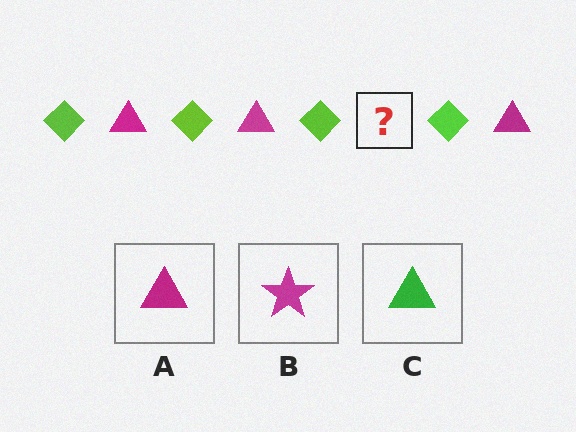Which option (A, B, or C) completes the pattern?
A.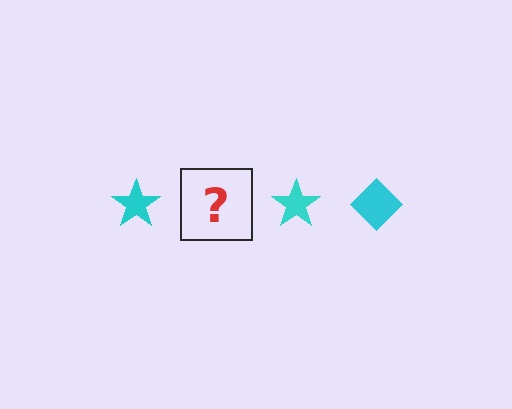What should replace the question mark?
The question mark should be replaced with a cyan diamond.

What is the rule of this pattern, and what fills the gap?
The rule is that the pattern cycles through star, diamond shapes in cyan. The gap should be filled with a cyan diamond.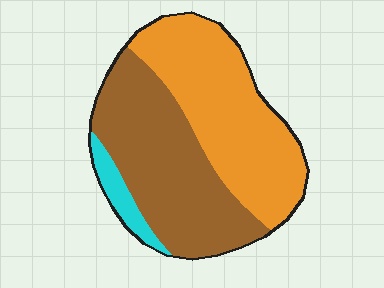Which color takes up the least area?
Cyan, at roughly 5%.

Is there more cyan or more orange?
Orange.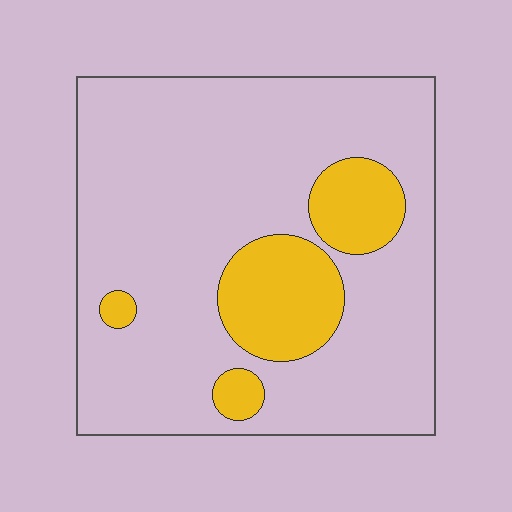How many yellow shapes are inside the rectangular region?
4.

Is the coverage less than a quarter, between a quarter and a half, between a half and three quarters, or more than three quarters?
Less than a quarter.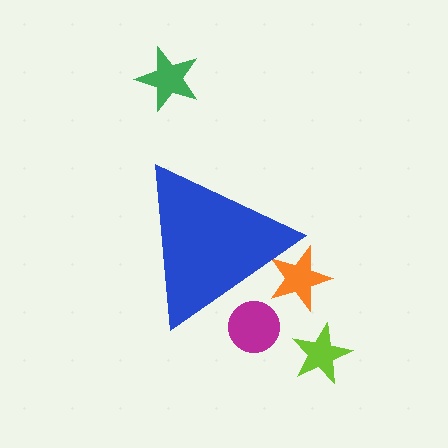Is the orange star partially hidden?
Yes, the orange star is partially hidden behind the blue triangle.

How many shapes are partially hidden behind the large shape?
2 shapes are partially hidden.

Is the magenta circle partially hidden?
Yes, the magenta circle is partially hidden behind the blue triangle.